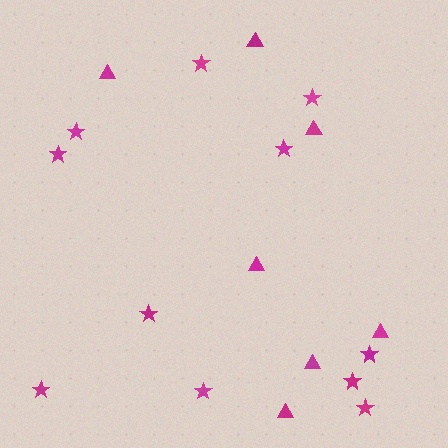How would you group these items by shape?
There are 2 groups: one group of triangles (7) and one group of stars (11).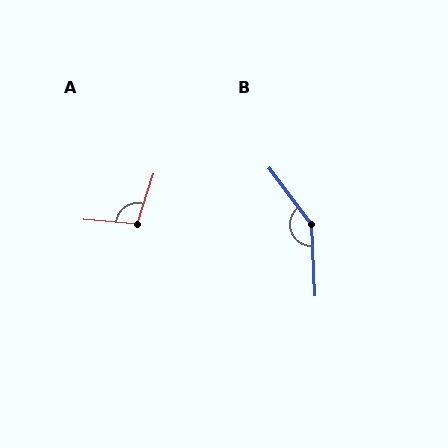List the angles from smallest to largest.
A (103°), B (146°).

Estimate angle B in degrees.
Approximately 146 degrees.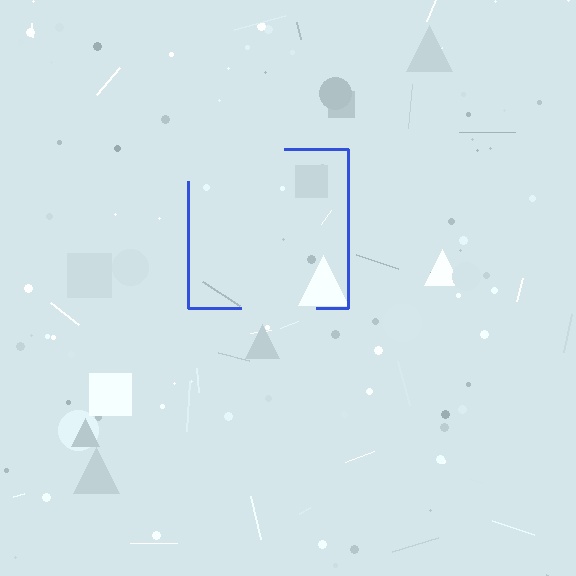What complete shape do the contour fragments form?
The contour fragments form a square.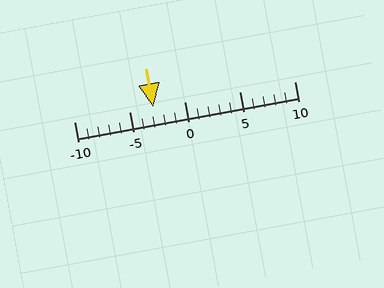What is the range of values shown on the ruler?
The ruler shows values from -10 to 10.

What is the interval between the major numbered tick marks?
The major tick marks are spaced 5 units apart.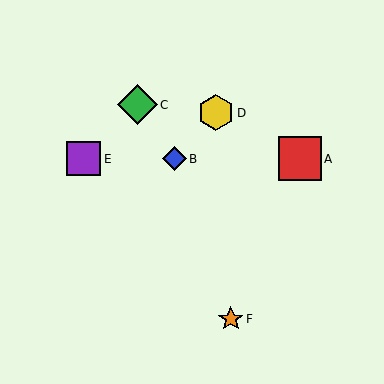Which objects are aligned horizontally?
Objects A, B, E are aligned horizontally.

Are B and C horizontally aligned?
No, B is at y≈159 and C is at y≈105.